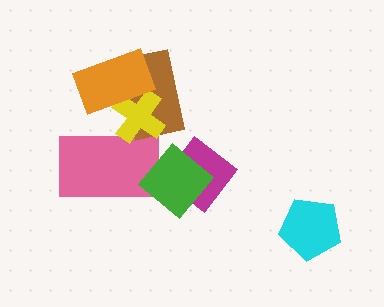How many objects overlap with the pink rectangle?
2 objects overlap with the pink rectangle.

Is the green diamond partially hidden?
No, no other shape covers it.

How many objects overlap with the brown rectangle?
2 objects overlap with the brown rectangle.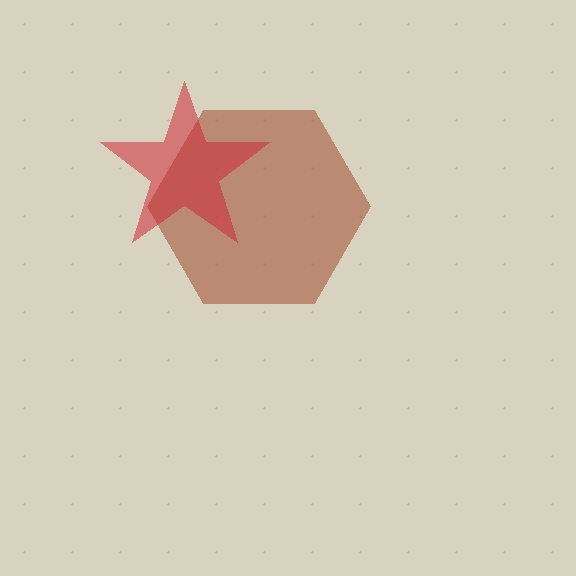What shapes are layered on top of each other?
The layered shapes are: a brown hexagon, a red star.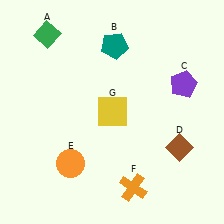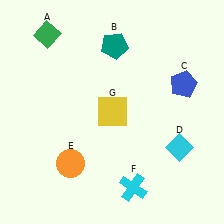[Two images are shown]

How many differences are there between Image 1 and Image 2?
There are 3 differences between the two images.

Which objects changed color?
C changed from purple to blue. D changed from brown to cyan. F changed from orange to cyan.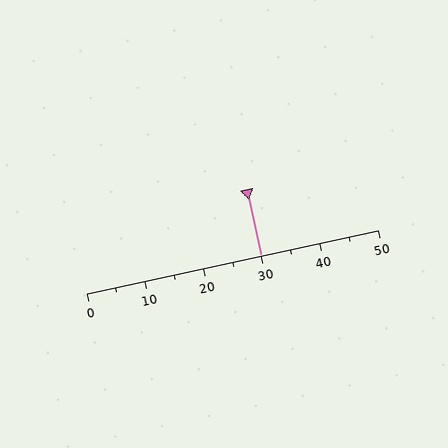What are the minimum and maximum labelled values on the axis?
The axis runs from 0 to 50.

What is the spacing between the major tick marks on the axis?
The major ticks are spaced 10 apart.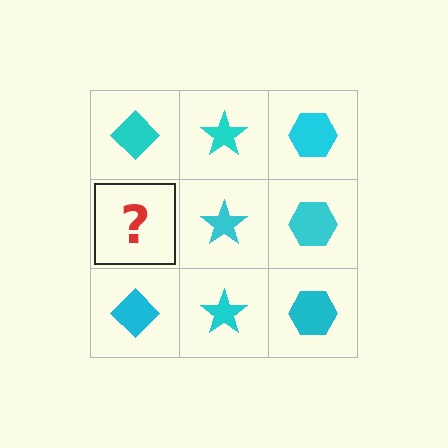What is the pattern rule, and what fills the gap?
The rule is that each column has a consistent shape. The gap should be filled with a cyan diamond.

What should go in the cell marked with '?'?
The missing cell should contain a cyan diamond.